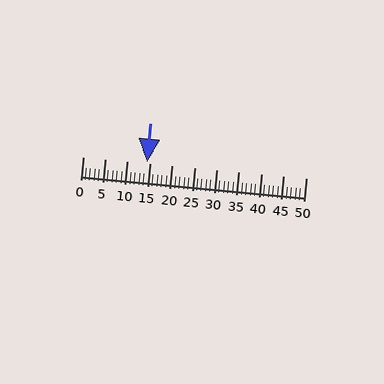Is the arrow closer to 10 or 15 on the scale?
The arrow is closer to 15.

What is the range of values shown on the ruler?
The ruler shows values from 0 to 50.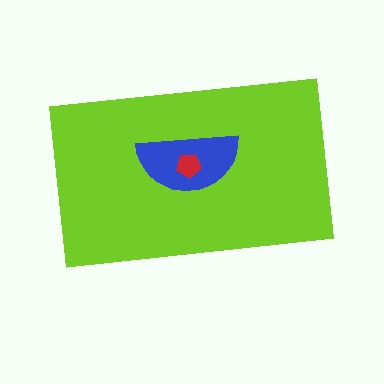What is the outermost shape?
The lime rectangle.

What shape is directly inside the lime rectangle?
The blue semicircle.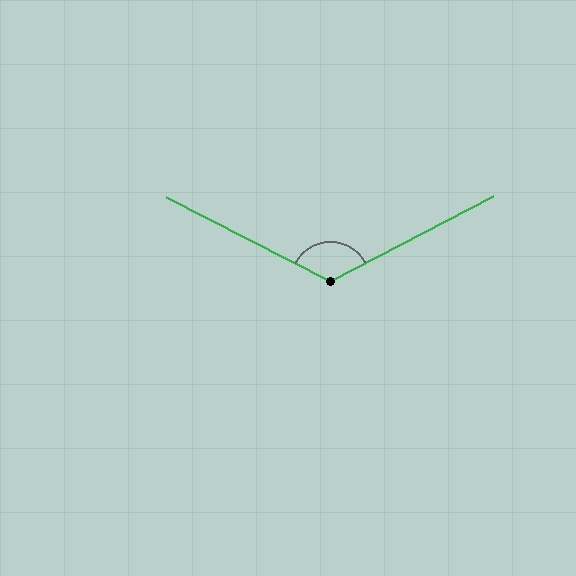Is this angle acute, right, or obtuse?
It is obtuse.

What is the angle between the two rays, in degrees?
Approximately 125 degrees.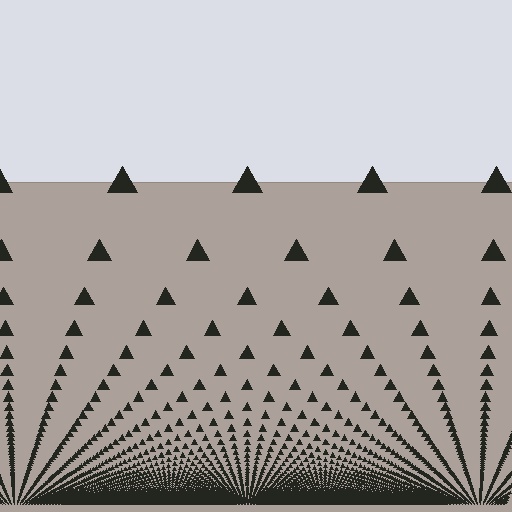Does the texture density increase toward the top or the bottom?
Density increases toward the bottom.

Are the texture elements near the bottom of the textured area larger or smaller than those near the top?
Smaller. The gradient is inverted — elements near the bottom are smaller and denser.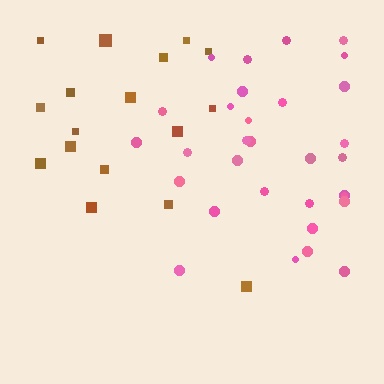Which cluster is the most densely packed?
Pink.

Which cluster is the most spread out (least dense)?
Brown.